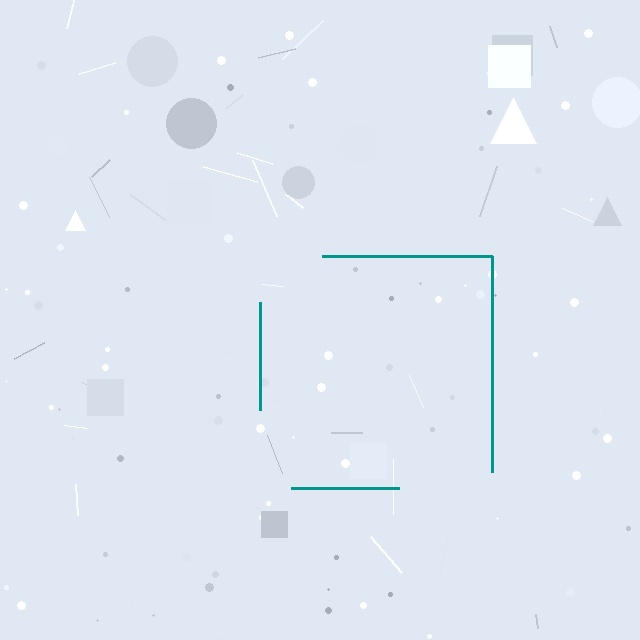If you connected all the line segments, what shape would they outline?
They would outline a square.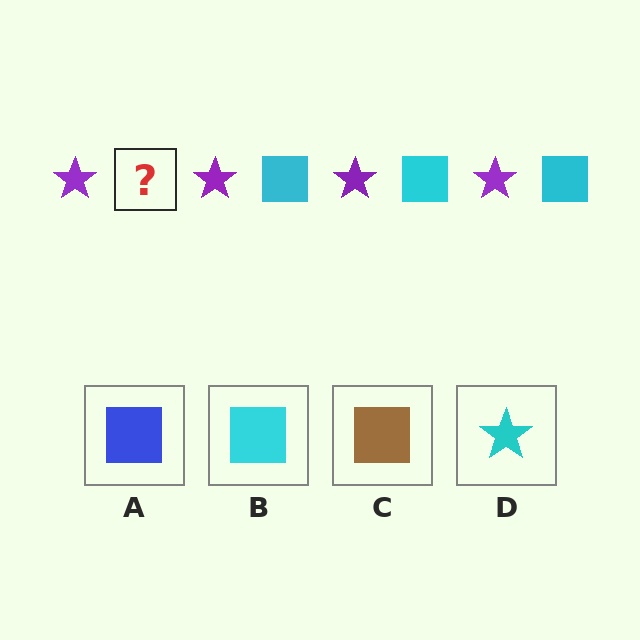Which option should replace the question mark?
Option B.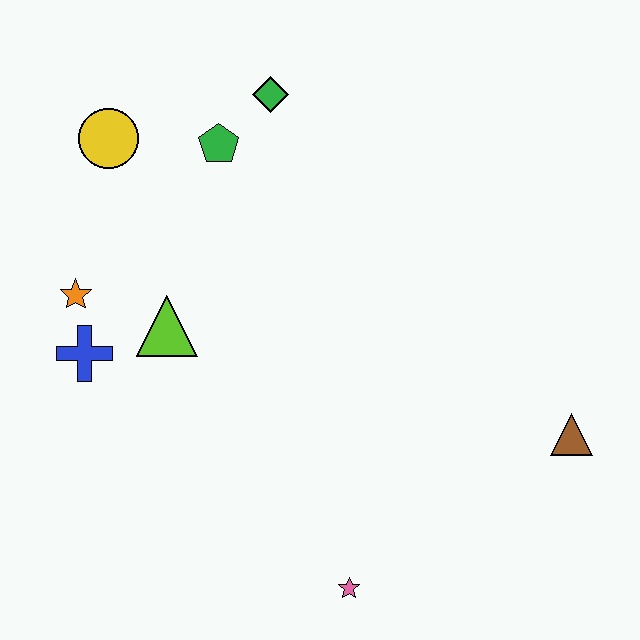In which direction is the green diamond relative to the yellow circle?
The green diamond is to the right of the yellow circle.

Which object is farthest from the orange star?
The brown triangle is farthest from the orange star.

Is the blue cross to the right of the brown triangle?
No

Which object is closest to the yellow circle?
The green pentagon is closest to the yellow circle.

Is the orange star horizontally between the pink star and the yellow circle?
No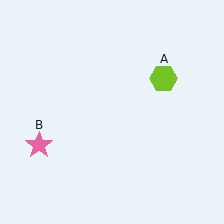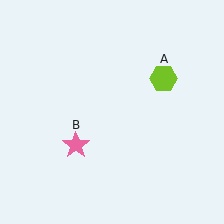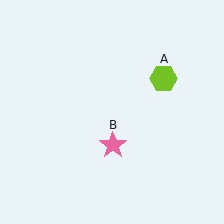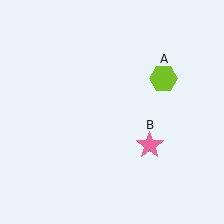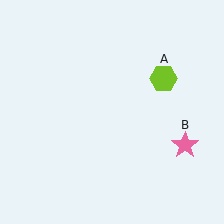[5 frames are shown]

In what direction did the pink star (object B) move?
The pink star (object B) moved right.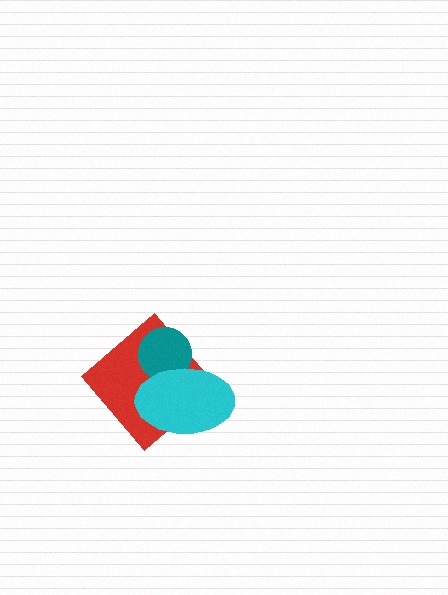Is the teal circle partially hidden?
Yes, it is partially covered by another shape.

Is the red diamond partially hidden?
Yes, it is partially covered by another shape.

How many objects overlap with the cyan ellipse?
2 objects overlap with the cyan ellipse.